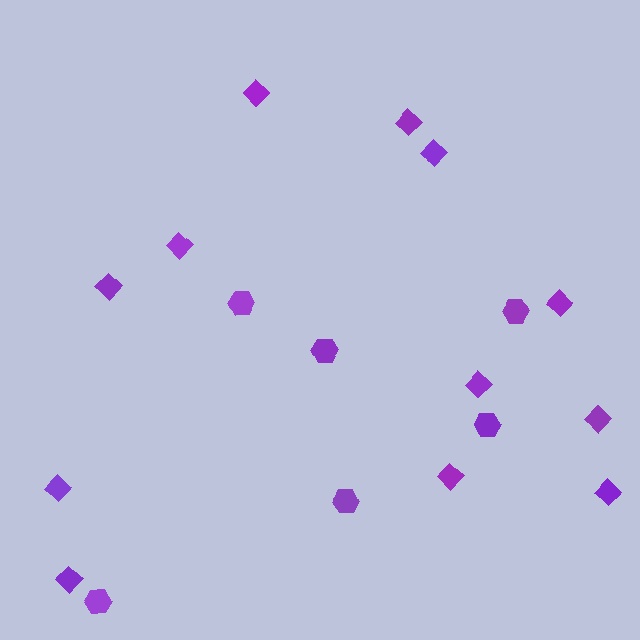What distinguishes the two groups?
There are 2 groups: one group of diamonds (12) and one group of hexagons (6).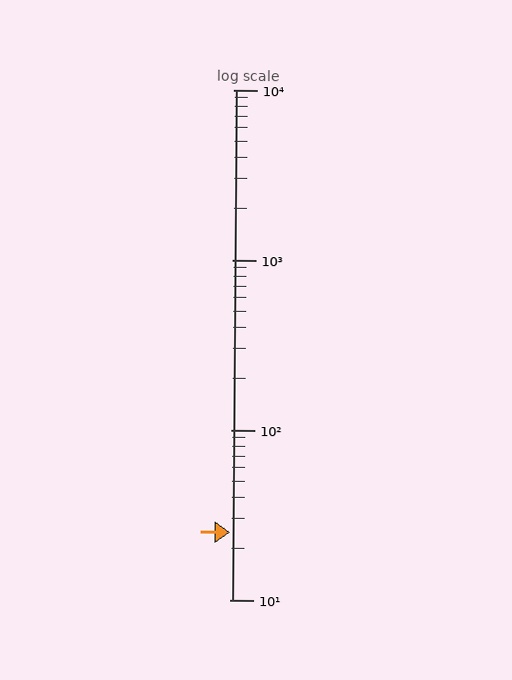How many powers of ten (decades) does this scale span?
The scale spans 3 decades, from 10 to 10000.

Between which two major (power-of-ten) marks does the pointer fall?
The pointer is between 10 and 100.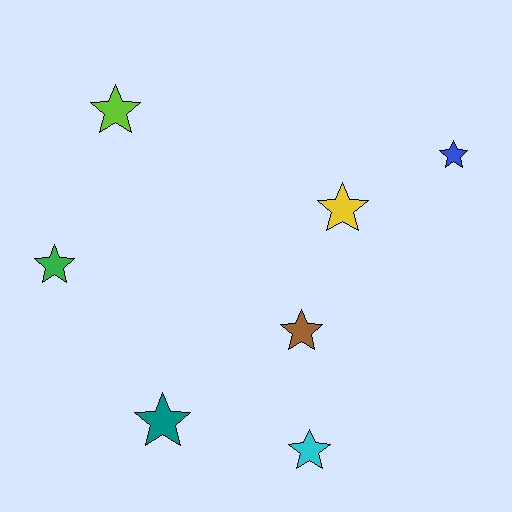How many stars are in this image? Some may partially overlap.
There are 7 stars.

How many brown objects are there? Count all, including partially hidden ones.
There is 1 brown object.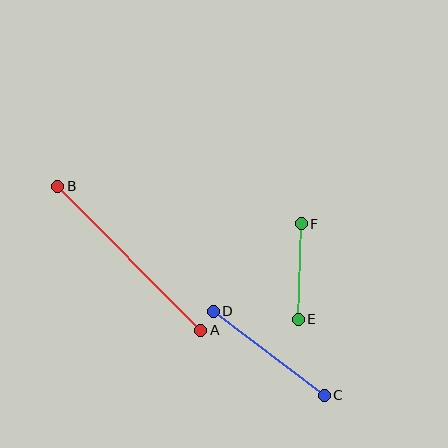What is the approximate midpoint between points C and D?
The midpoint is at approximately (269, 353) pixels.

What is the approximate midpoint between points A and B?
The midpoint is at approximately (129, 258) pixels.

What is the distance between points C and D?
The distance is approximately 139 pixels.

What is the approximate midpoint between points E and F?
The midpoint is at approximately (300, 272) pixels.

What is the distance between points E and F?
The distance is approximately 95 pixels.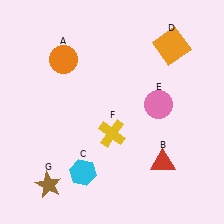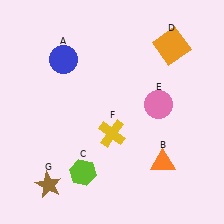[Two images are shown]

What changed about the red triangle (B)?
In Image 1, B is red. In Image 2, it changed to orange.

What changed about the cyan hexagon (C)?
In Image 1, C is cyan. In Image 2, it changed to lime.